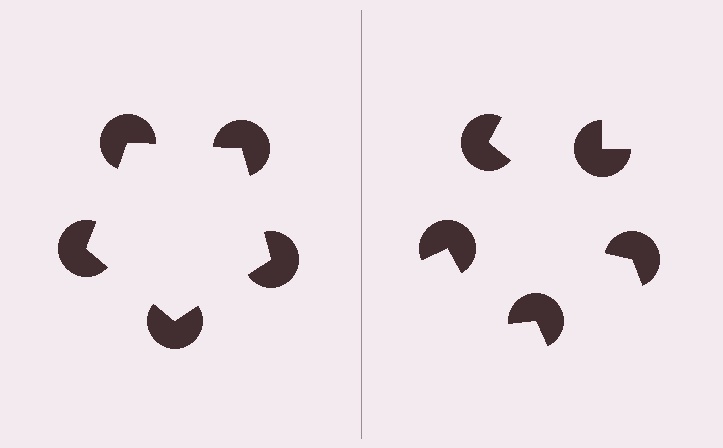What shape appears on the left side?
An illusory pentagon.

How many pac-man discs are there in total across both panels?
10 — 5 on each side.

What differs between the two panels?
The pac-man discs are positioned identically on both sides; only the wedge orientations differ. On the left they align to a pentagon; on the right they are misaligned.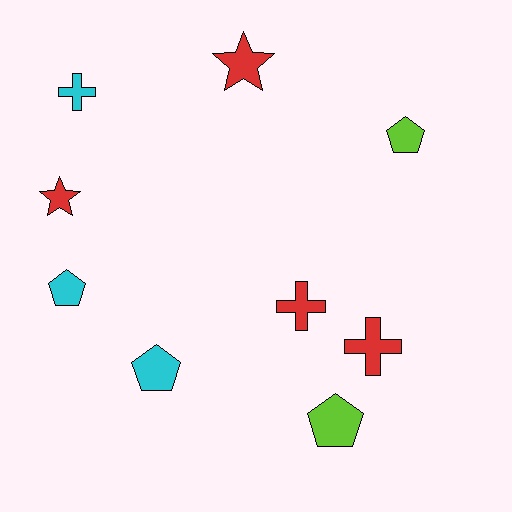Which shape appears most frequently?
Pentagon, with 4 objects.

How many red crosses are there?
There are 2 red crosses.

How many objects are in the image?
There are 9 objects.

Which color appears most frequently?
Red, with 4 objects.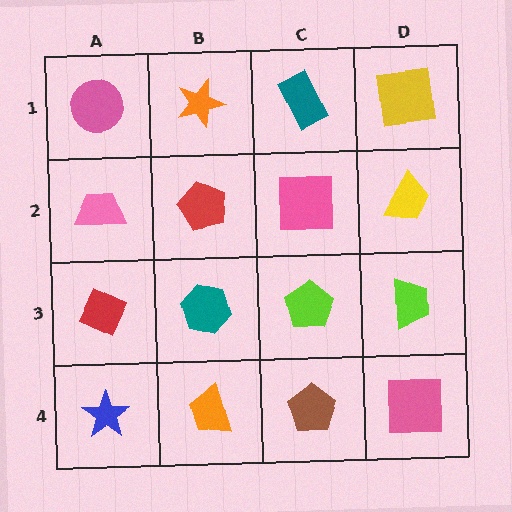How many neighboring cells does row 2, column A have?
3.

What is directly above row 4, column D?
A lime trapezoid.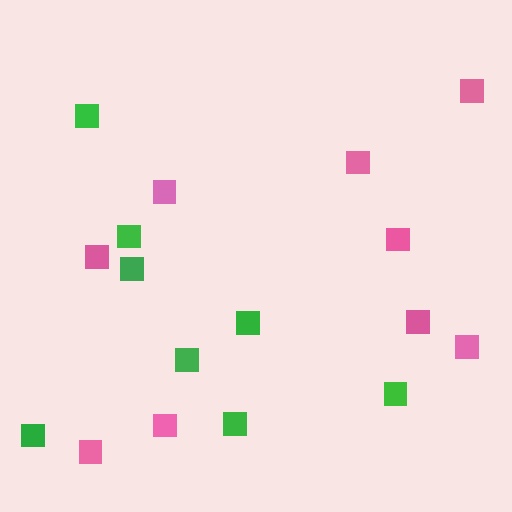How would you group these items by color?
There are 2 groups: one group of green squares (8) and one group of pink squares (9).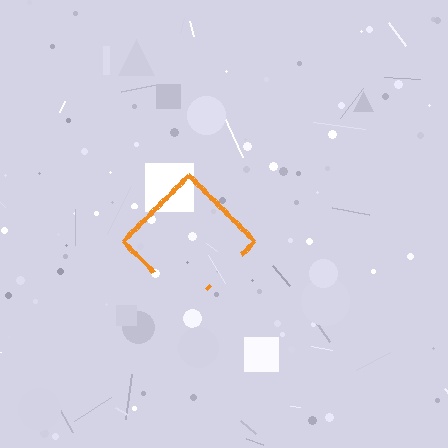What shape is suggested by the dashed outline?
The dashed outline suggests a diamond.